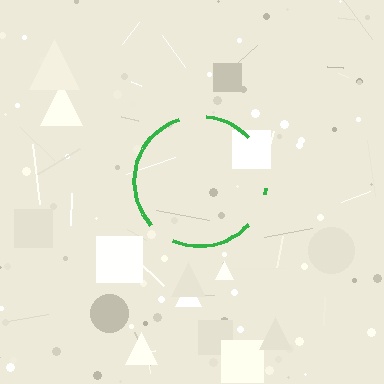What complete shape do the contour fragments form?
The contour fragments form a circle.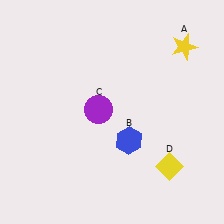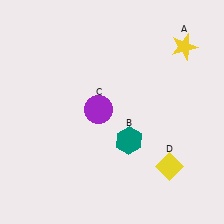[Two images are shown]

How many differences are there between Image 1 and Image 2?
There is 1 difference between the two images.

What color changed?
The hexagon (B) changed from blue in Image 1 to teal in Image 2.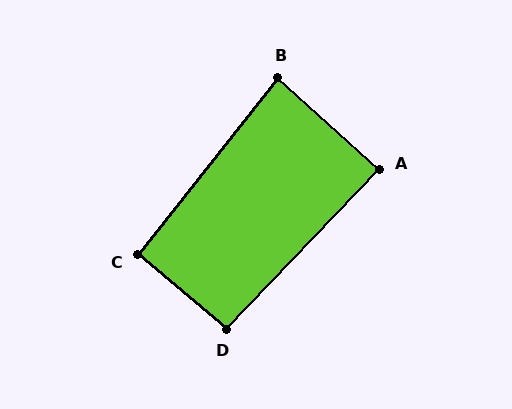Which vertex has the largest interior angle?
D, at approximately 94 degrees.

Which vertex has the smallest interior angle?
B, at approximately 86 degrees.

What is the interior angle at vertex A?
Approximately 88 degrees (approximately right).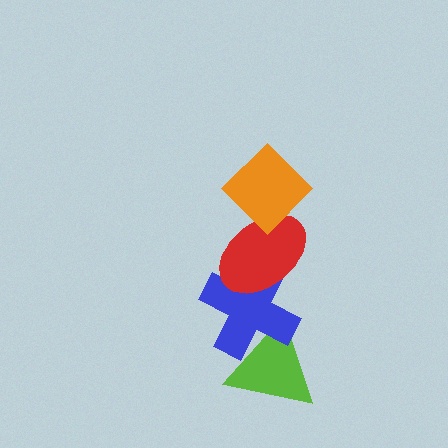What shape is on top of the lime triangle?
The blue cross is on top of the lime triangle.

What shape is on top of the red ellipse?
The orange diamond is on top of the red ellipse.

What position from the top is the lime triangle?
The lime triangle is 4th from the top.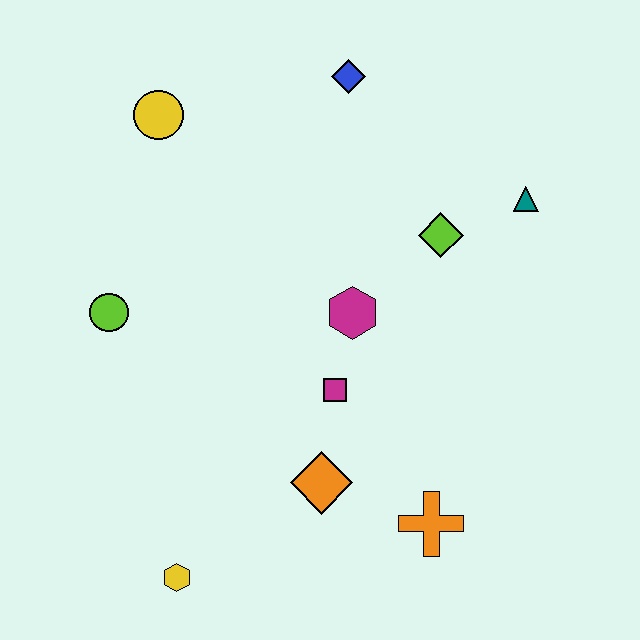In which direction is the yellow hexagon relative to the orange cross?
The yellow hexagon is to the left of the orange cross.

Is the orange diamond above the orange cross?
Yes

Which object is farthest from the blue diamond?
The yellow hexagon is farthest from the blue diamond.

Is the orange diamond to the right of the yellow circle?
Yes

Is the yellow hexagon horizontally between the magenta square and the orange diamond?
No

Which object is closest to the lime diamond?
The teal triangle is closest to the lime diamond.